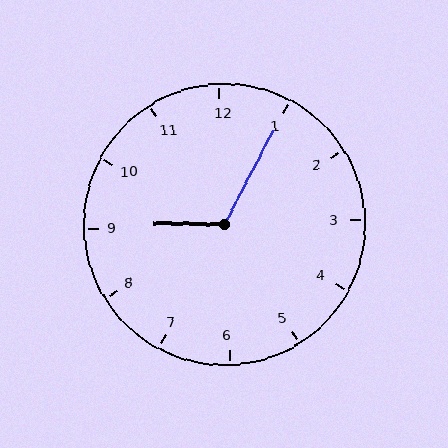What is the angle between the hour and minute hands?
Approximately 118 degrees.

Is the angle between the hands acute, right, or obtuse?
It is obtuse.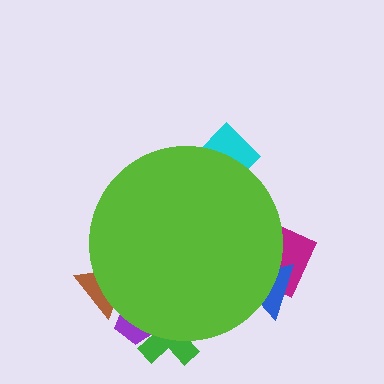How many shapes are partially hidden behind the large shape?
6 shapes are partially hidden.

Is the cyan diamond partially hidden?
Yes, the cyan diamond is partially hidden behind the lime circle.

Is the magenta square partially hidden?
Yes, the magenta square is partially hidden behind the lime circle.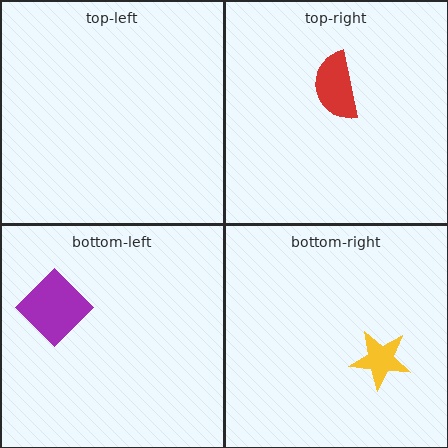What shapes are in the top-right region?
The red semicircle.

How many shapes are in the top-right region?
1.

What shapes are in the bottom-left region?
The purple diamond.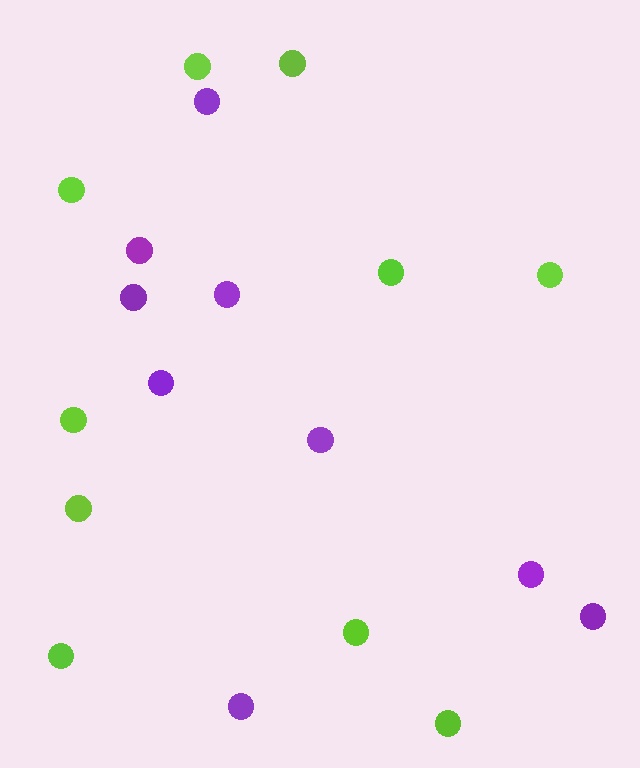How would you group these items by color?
There are 2 groups: one group of lime circles (10) and one group of purple circles (9).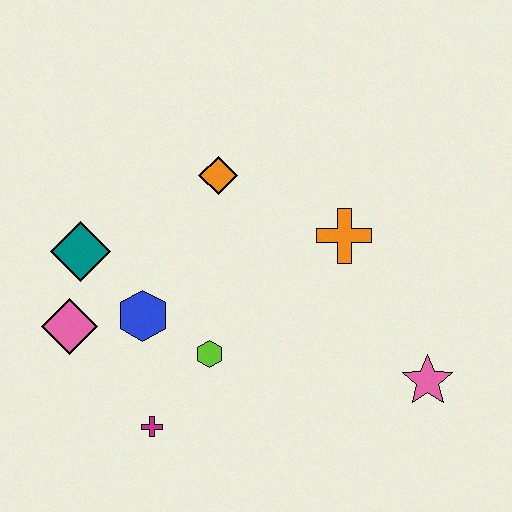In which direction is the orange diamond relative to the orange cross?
The orange diamond is to the left of the orange cross.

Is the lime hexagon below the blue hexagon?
Yes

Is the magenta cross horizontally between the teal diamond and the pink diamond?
No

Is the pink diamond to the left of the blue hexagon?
Yes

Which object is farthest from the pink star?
The teal diamond is farthest from the pink star.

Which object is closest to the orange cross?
The orange diamond is closest to the orange cross.